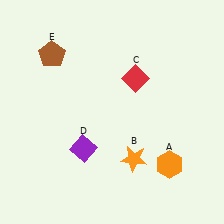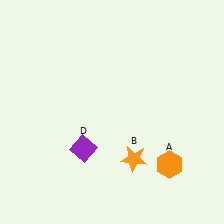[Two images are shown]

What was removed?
The red diamond (C), the brown pentagon (E) were removed in Image 2.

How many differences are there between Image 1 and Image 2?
There are 2 differences between the two images.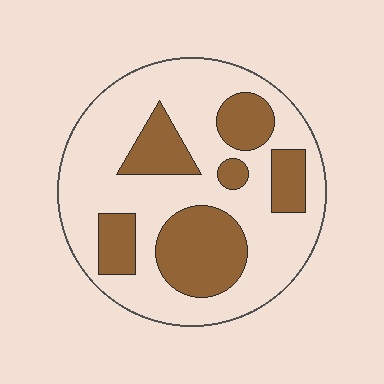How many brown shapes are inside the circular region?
6.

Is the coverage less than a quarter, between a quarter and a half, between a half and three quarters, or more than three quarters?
Between a quarter and a half.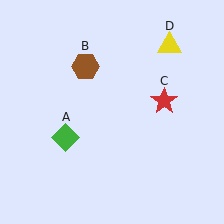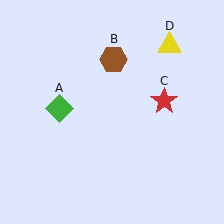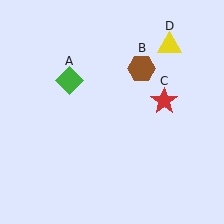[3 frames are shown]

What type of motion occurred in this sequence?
The green diamond (object A), brown hexagon (object B) rotated clockwise around the center of the scene.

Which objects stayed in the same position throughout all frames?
Red star (object C) and yellow triangle (object D) remained stationary.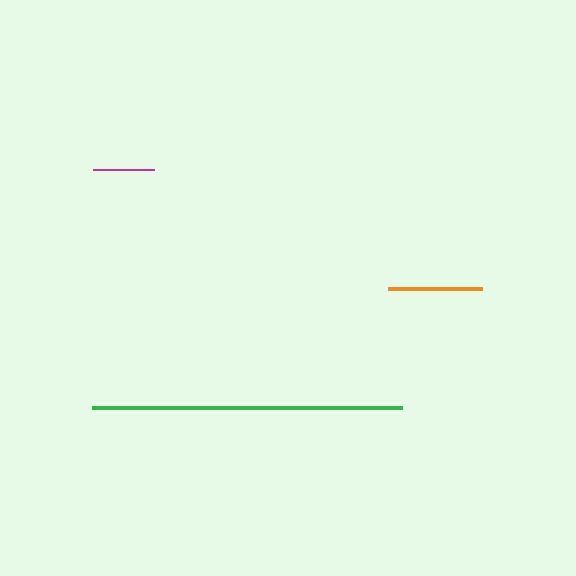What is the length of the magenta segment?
The magenta segment is approximately 61 pixels long.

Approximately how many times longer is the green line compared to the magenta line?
The green line is approximately 5.0 times the length of the magenta line.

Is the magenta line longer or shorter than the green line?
The green line is longer than the magenta line.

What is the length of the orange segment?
The orange segment is approximately 94 pixels long.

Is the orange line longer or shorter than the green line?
The green line is longer than the orange line.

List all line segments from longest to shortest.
From longest to shortest: green, orange, magenta.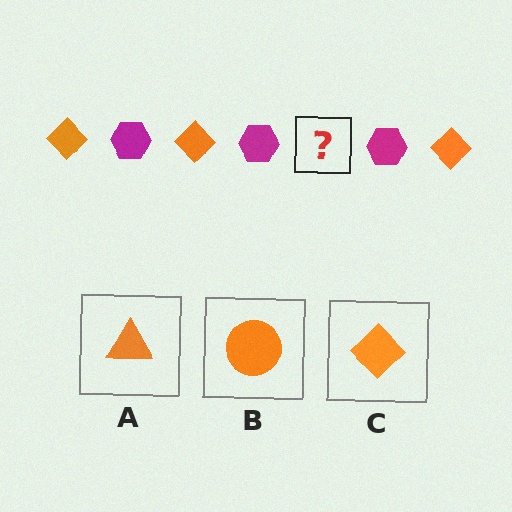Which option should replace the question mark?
Option C.